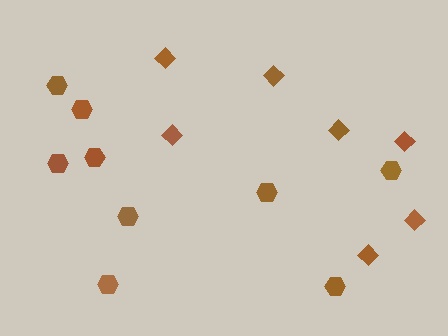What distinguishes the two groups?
There are 2 groups: one group of diamonds (7) and one group of hexagons (9).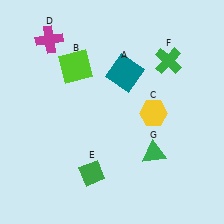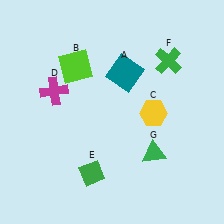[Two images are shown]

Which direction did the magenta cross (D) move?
The magenta cross (D) moved down.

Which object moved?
The magenta cross (D) moved down.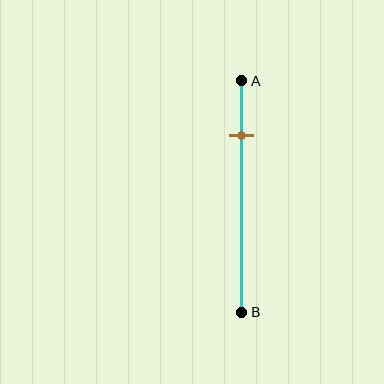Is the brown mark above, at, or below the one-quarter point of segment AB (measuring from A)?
The brown mark is approximately at the one-quarter point of segment AB.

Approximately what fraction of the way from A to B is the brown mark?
The brown mark is approximately 25% of the way from A to B.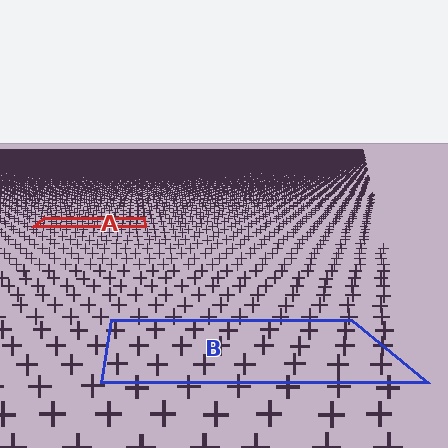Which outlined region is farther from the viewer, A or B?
Region A is farther from the viewer — the texture elements inside it appear smaller and more densely packed.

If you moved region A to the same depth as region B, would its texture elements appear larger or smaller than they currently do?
They would appear larger. At a closer depth, the same texture elements are projected at a bigger on-screen size.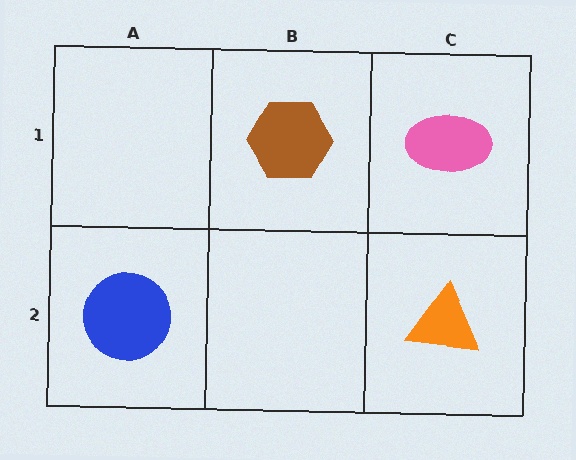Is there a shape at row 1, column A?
No, that cell is empty.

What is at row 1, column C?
A pink ellipse.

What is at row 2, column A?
A blue circle.